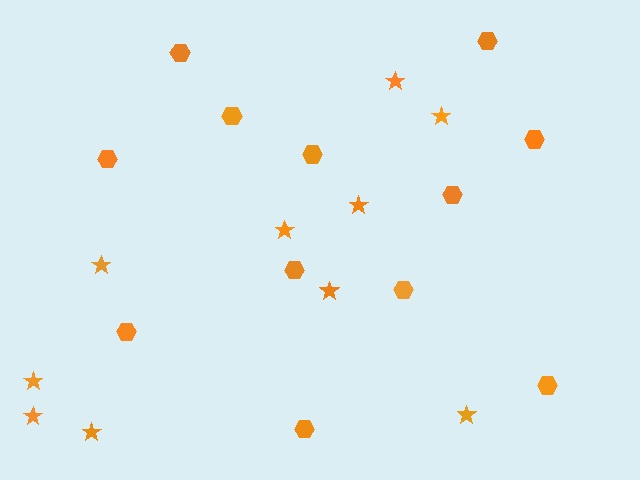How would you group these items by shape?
There are 2 groups: one group of hexagons (12) and one group of stars (10).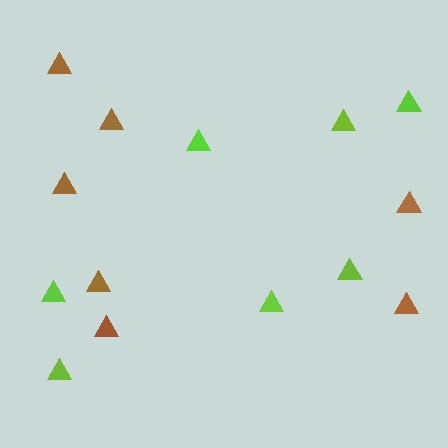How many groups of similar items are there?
There are 2 groups: one group of brown triangles (7) and one group of lime triangles (7).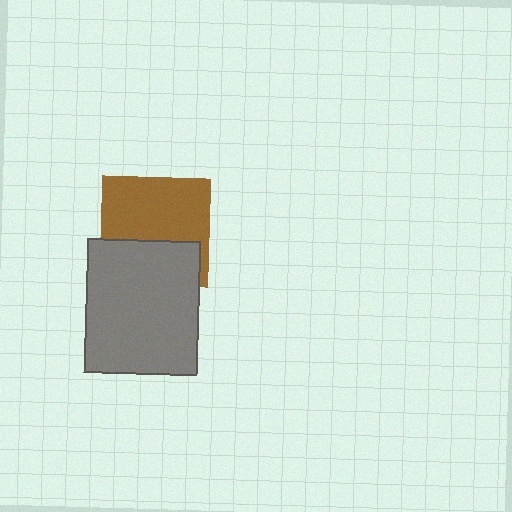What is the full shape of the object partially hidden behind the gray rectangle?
The partially hidden object is a brown square.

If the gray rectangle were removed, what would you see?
You would see the complete brown square.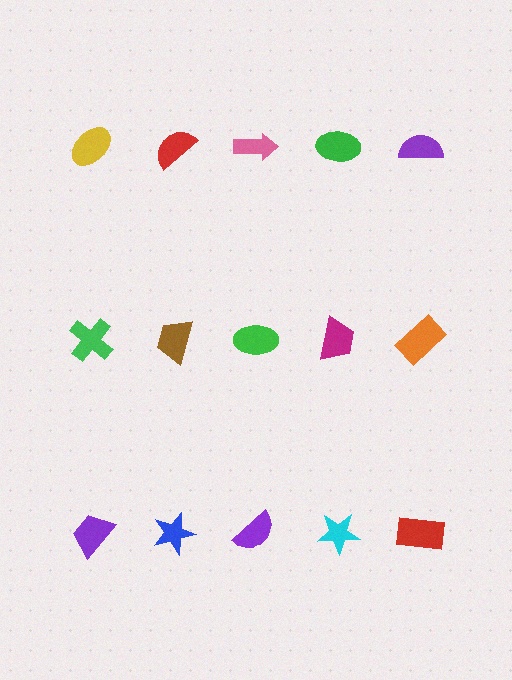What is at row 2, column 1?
A green cross.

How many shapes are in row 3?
5 shapes.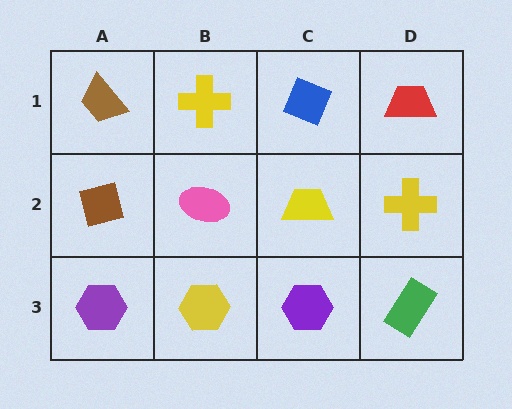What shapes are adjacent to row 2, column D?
A red trapezoid (row 1, column D), a green rectangle (row 3, column D), a yellow trapezoid (row 2, column C).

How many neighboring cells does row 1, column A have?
2.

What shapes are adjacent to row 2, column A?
A brown trapezoid (row 1, column A), a purple hexagon (row 3, column A), a pink ellipse (row 2, column B).